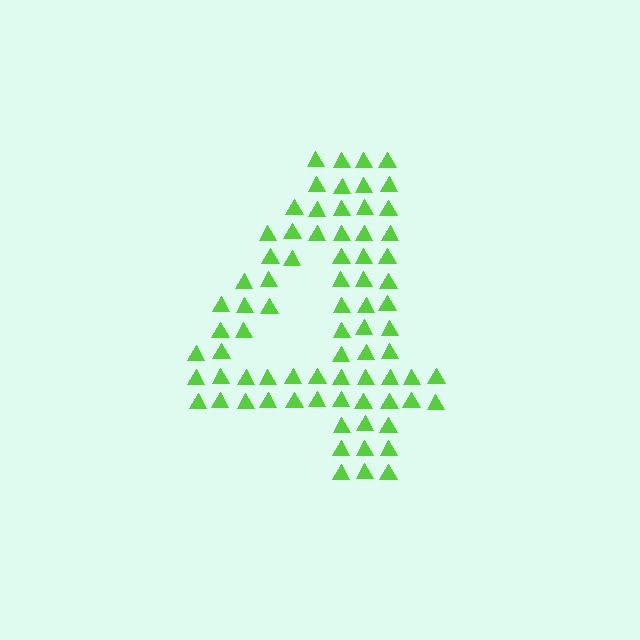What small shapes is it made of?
It is made of small triangles.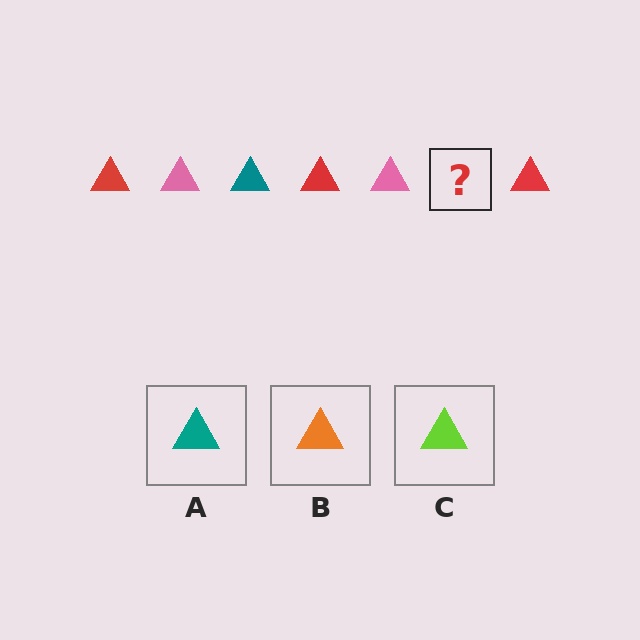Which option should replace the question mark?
Option A.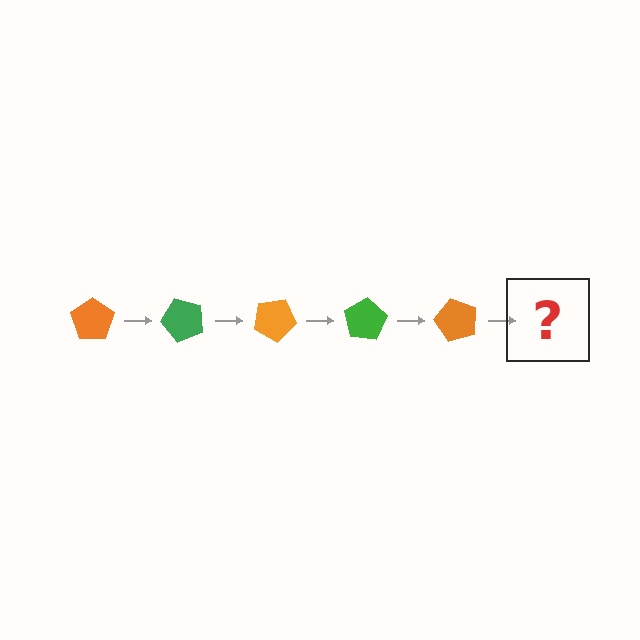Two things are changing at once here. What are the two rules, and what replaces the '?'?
The two rules are that it rotates 50 degrees each step and the color cycles through orange and green. The '?' should be a green pentagon, rotated 250 degrees from the start.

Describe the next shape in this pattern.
It should be a green pentagon, rotated 250 degrees from the start.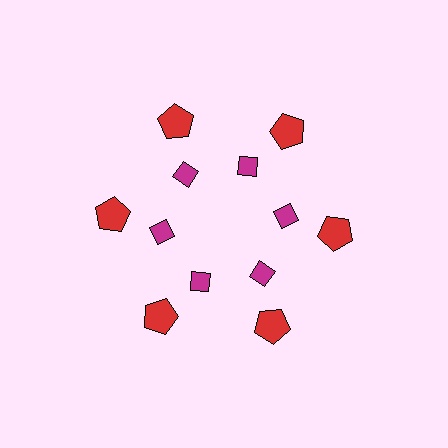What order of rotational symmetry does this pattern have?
This pattern has 6-fold rotational symmetry.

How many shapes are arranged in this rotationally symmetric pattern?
There are 12 shapes, arranged in 6 groups of 2.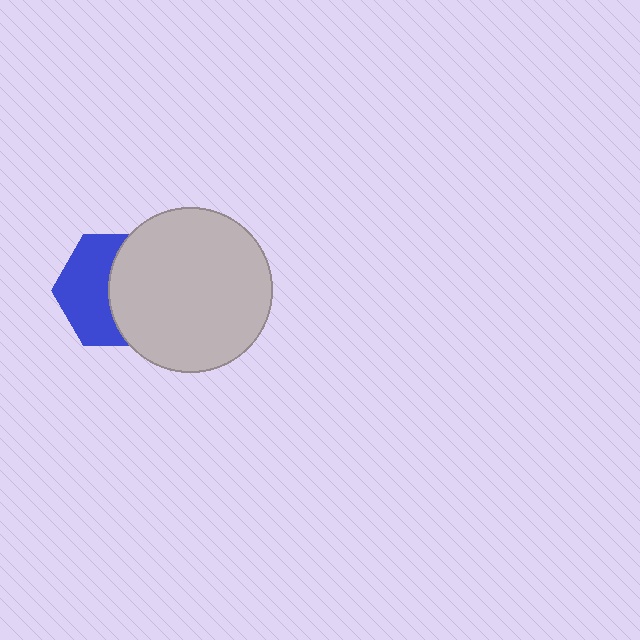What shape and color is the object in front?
The object in front is a light gray circle.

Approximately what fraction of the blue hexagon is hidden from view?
Roughly 51% of the blue hexagon is hidden behind the light gray circle.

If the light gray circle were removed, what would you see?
You would see the complete blue hexagon.